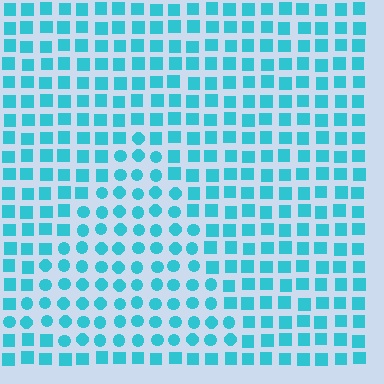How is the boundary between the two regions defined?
The boundary is defined by a change in element shape: circles inside vs. squares outside. All elements share the same color and spacing.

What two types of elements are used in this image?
The image uses circles inside the triangle region and squares outside it.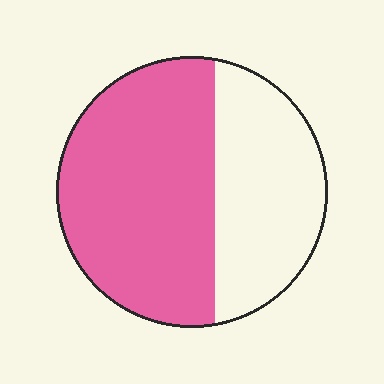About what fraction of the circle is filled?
About three fifths (3/5).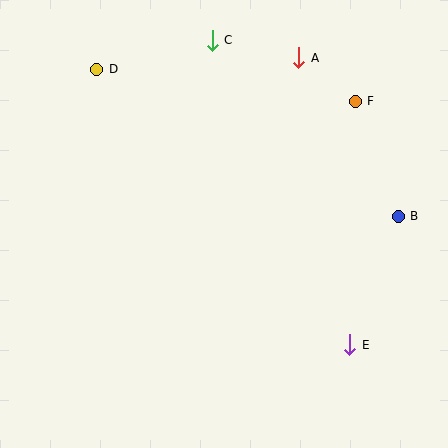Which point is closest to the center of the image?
Point E at (350, 345) is closest to the center.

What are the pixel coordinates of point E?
Point E is at (350, 345).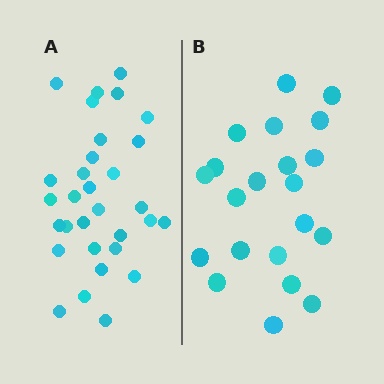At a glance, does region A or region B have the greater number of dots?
Region A (the left region) has more dots.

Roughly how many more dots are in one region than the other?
Region A has roughly 10 or so more dots than region B.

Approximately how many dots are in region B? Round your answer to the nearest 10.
About 20 dots. (The exact count is 21, which rounds to 20.)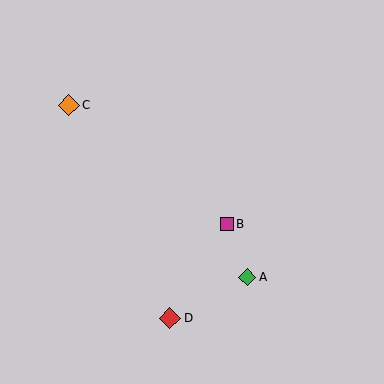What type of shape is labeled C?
Shape C is an orange diamond.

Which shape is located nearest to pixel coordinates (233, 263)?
The green diamond (labeled A) at (247, 277) is nearest to that location.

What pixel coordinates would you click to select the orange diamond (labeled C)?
Click at (69, 105) to select the orange diamond C.